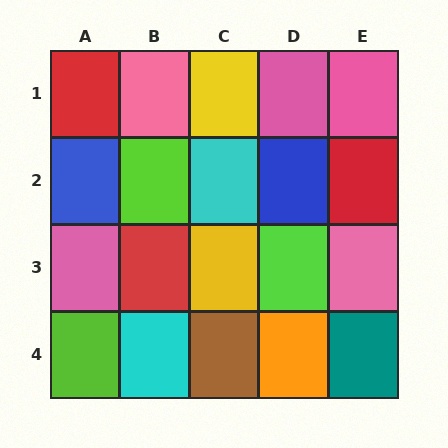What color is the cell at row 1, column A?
Red.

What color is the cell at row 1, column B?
Pink.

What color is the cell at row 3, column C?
Yellow.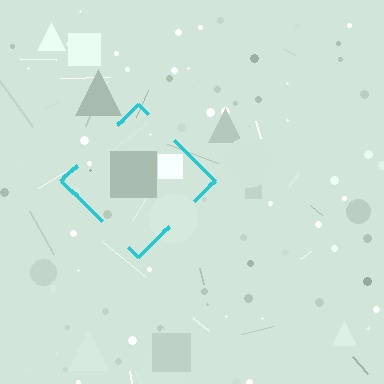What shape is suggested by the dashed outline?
The dashed outline suggests a diamond.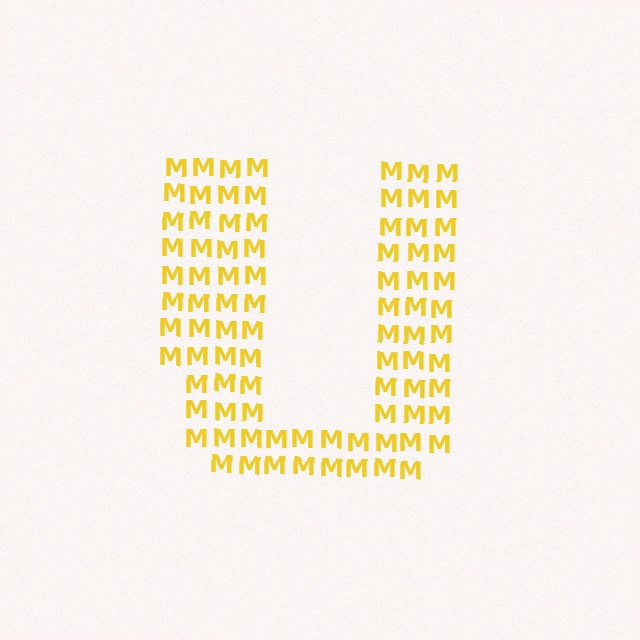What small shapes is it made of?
It is made of small letter M's.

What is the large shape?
The large shape is the letter U.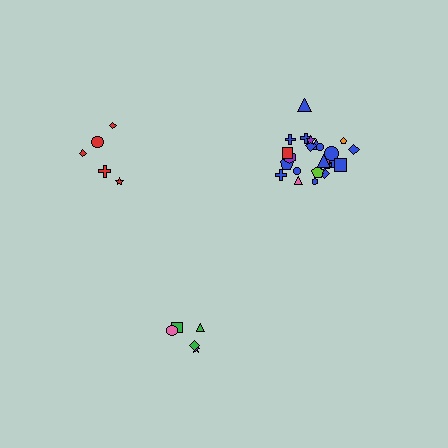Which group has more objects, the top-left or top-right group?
The top-right group.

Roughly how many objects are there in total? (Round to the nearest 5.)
Roughly 35 objects in total.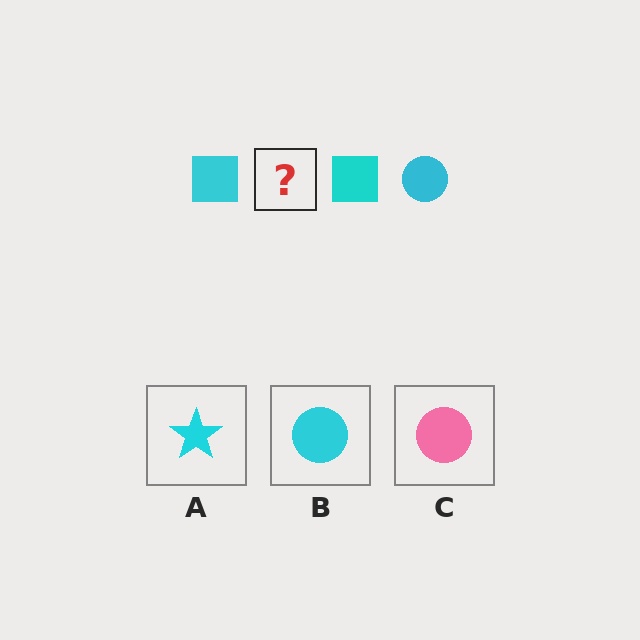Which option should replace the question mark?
Option B.